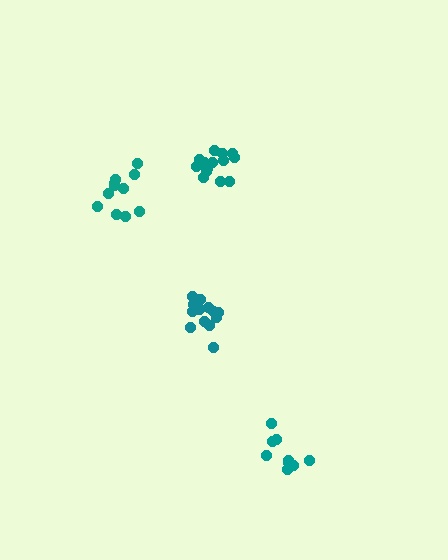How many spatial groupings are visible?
There are 4 spatial groupings.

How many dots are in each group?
Group 1: 9 dots, Group 2: 14 dots, Group 3: 11 dots, Group 4: 13 dots (47 total).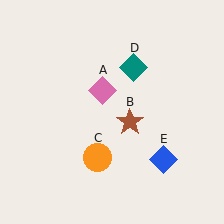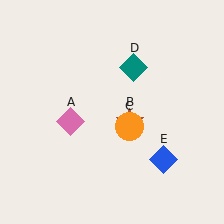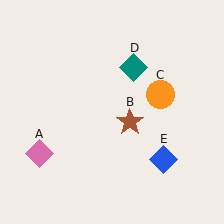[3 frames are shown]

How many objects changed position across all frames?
2 objects changed position: pink diamond (object A), orange circle (object C).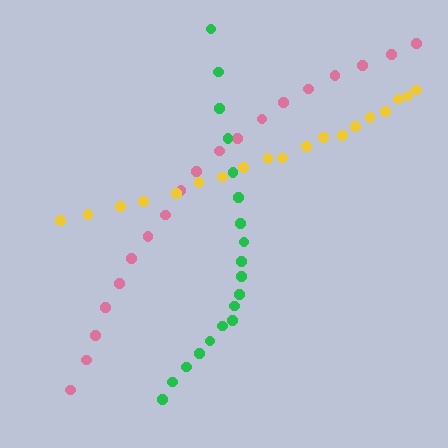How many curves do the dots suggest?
There are 3 distinct paths.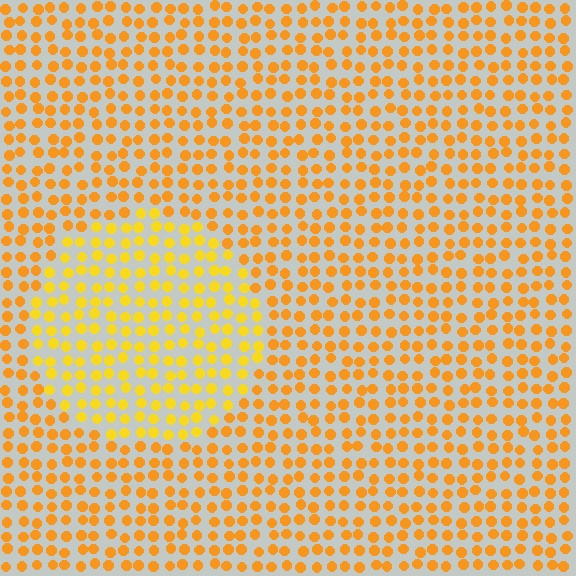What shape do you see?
I see a circle.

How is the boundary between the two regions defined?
The boundary is defined purely by a slight shift in hue (about 19 degrees). Spacing, size, and orientation are identical on both sides.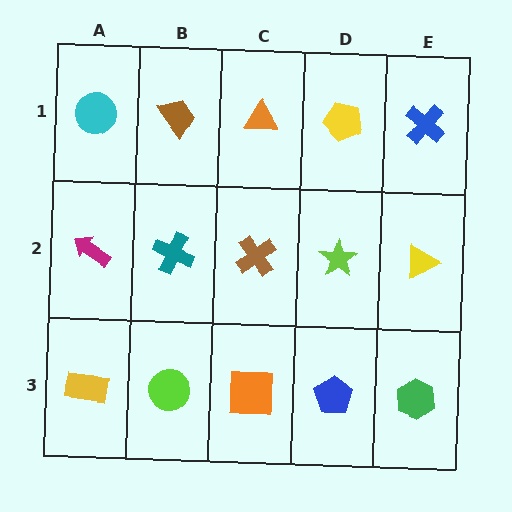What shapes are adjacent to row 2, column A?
A cyan circle (row 1, column A), a yellow rectangle (row 3, column A), a teal cross (row 2, column B).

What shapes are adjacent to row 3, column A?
A magenta arrow (row 2, column A), a lime circle (row 3, column B).